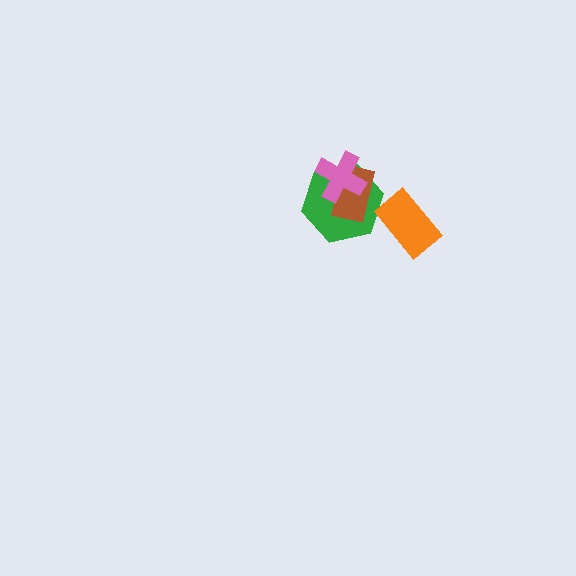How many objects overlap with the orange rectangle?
0 objects overlap with the orange rectangle.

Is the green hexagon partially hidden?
Yes, it is partially covered by another shape.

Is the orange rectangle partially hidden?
No, no other shape covers it.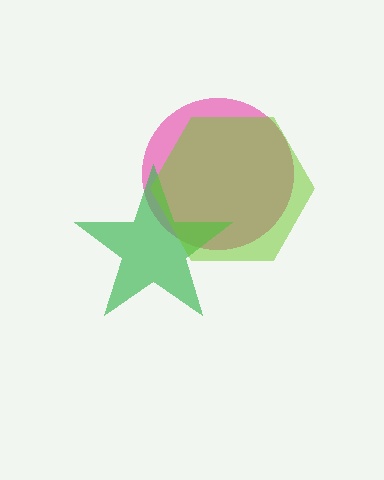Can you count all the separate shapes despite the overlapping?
Yes, there are 3 separate shapes.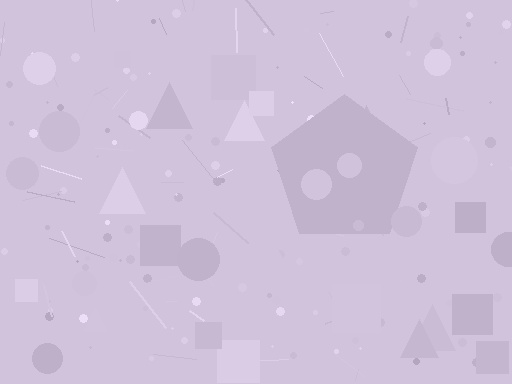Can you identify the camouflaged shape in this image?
The camouflaged shape is a pentagon.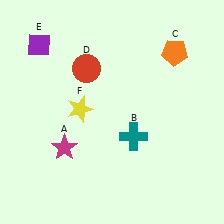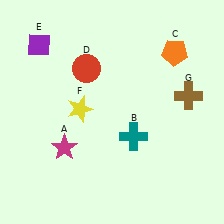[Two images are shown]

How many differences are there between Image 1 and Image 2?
There is 1 difference between the two images.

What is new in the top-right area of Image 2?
A brown cross (G) was added in the top-right area of Image 2.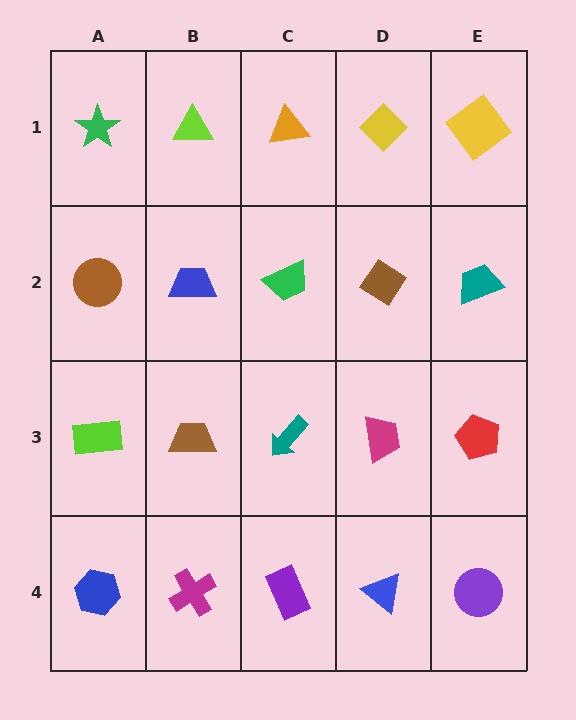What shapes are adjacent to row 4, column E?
A red pentagon (row 3, column E), a blue triangle (row 4, column D).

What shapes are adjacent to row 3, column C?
A green trapezoid (row 2, column C), a purple rectangle (row 4, column C), a brown trapezoid (row 3, column B), a magenta trapezoid (row 3, column D).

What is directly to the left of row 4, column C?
A magenta cross.